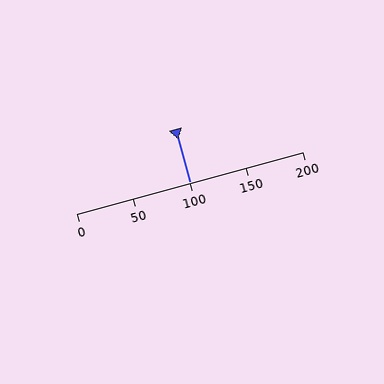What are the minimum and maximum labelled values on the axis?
The axis runs from 0 to 200.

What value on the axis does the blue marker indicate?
The marker indicates approximately 100.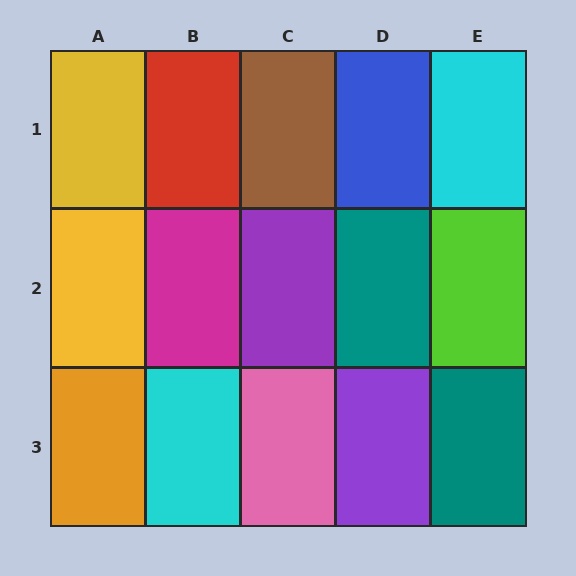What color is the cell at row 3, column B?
Cyan.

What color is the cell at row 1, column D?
Blue.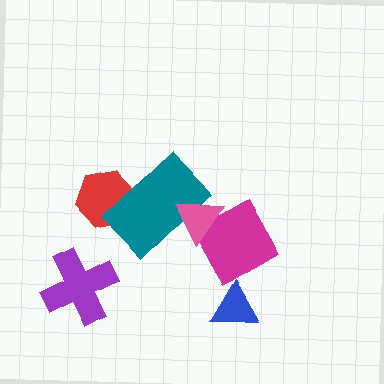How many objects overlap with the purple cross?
0 objects overlap with the purple cross.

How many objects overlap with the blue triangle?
0 objects overlap with the blue triangle.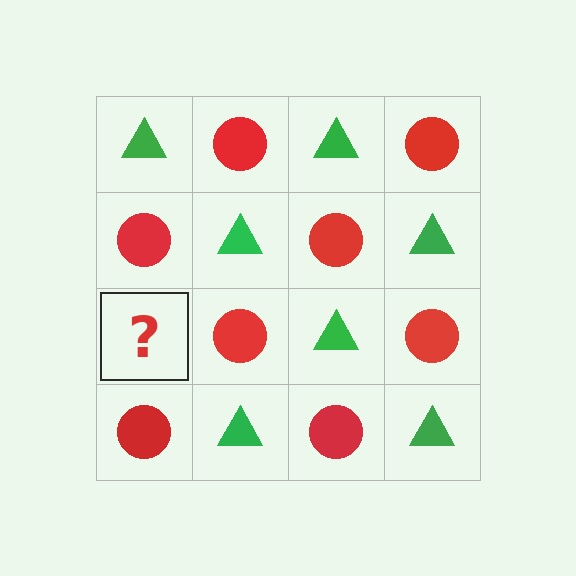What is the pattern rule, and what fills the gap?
The rule is that it alternates green triangle and red circle in a checkerboard pattern. The gap should be filled with a green triangle.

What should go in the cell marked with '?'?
The missing cell should contain a green triangle.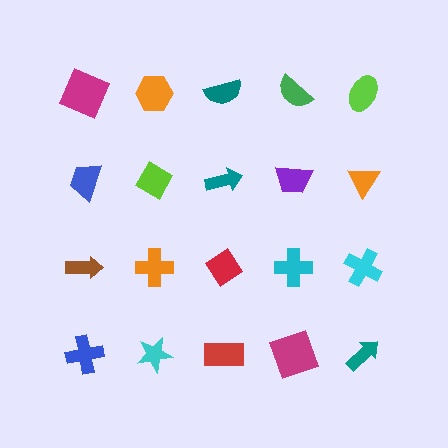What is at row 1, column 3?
A teal semicircle.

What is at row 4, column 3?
A red rectangle.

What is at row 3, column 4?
A cyan cross.